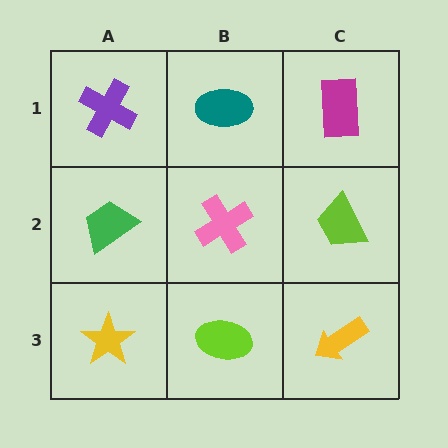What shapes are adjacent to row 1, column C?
A lime trapezoid (row 2, column C), a teal ellipse (row 1, column B).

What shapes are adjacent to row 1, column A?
A green trapezoid (row 2, column A), a teal ellipse (row 1, column B).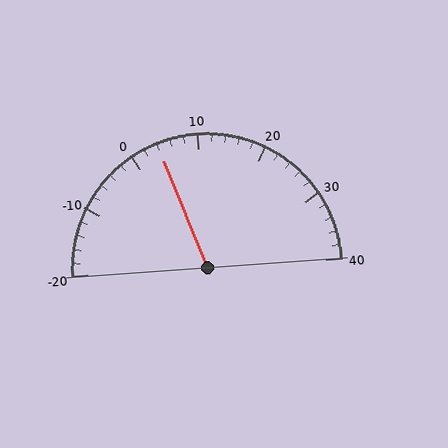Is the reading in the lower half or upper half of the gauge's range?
The reading is in the lower half of the range (-20 to 40).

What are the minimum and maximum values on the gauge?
The gauge ranges from -20 to 40.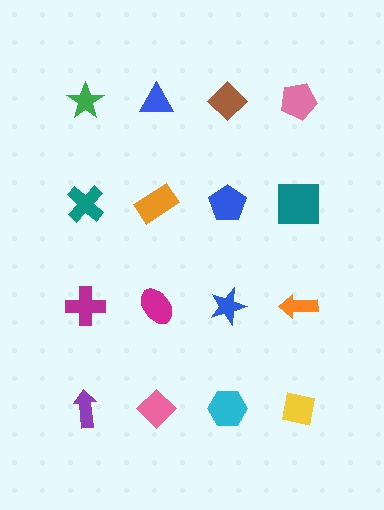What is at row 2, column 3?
A blue pentagon.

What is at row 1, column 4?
A pink pentagon.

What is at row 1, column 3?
A brown diamond.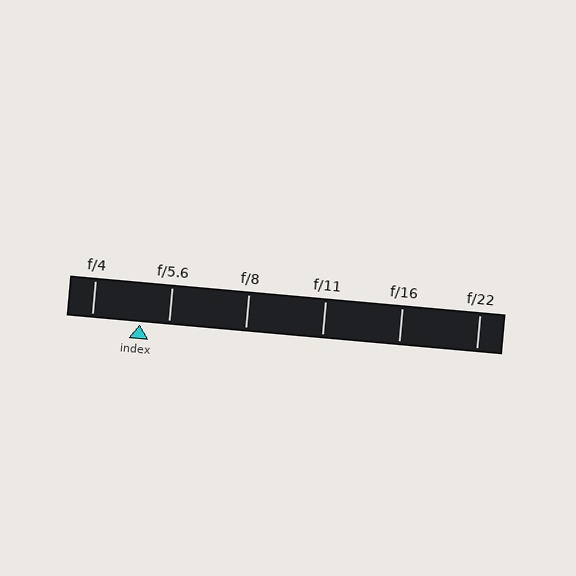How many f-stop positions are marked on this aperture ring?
There are 6 f-stop positions marked.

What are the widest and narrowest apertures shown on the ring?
The widest aperture shown is f/4 and the narrowest is f/22.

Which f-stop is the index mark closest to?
The index mark is closest to f/5.6.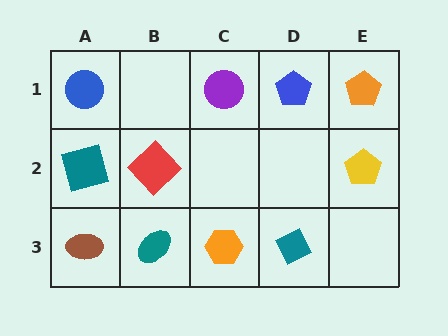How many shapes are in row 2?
3 shapes.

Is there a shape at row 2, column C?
No, that cell is empty.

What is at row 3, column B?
A teal ellipse.